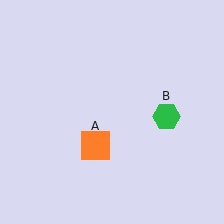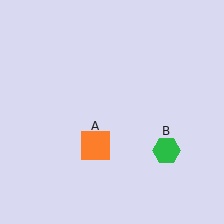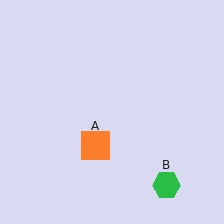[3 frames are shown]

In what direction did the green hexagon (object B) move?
The green hexagon (object B) moved down.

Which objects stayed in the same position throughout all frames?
Orange square (object A) remained stationary.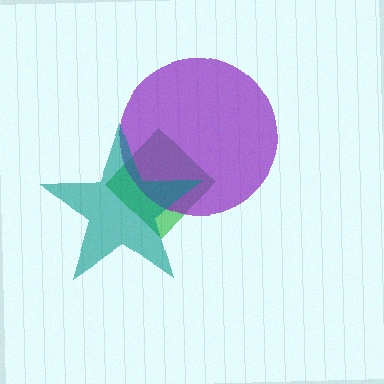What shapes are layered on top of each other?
The layered shapes are: a green diamond, a purple circle, a teal star.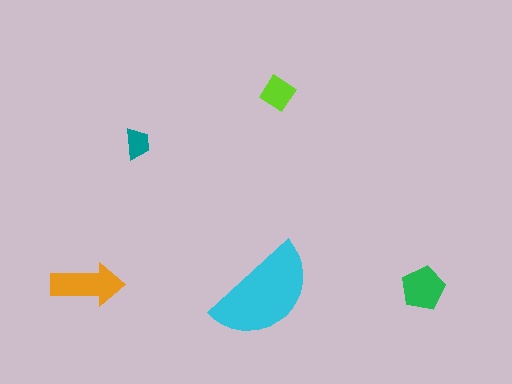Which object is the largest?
The cyan semicircle.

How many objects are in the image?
There are 5 objects in the image.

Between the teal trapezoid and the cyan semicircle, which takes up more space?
The cyan semicircle.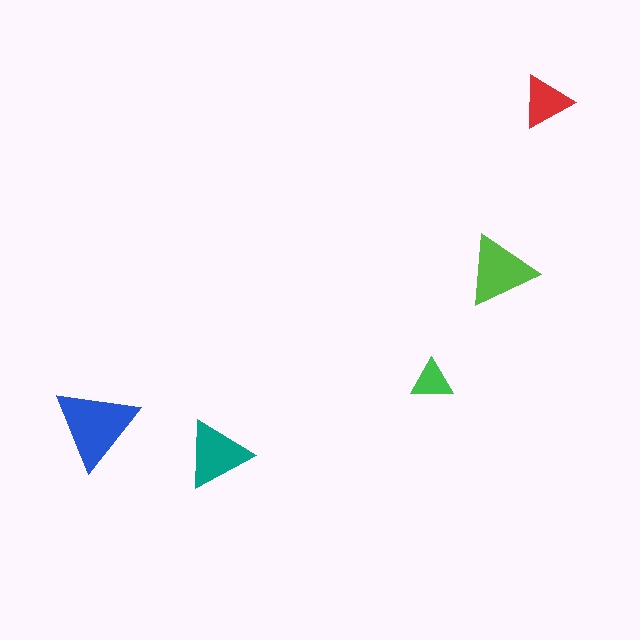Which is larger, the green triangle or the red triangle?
The red one.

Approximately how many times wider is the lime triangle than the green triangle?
About 1.5 times wider.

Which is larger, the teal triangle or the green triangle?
The teal one.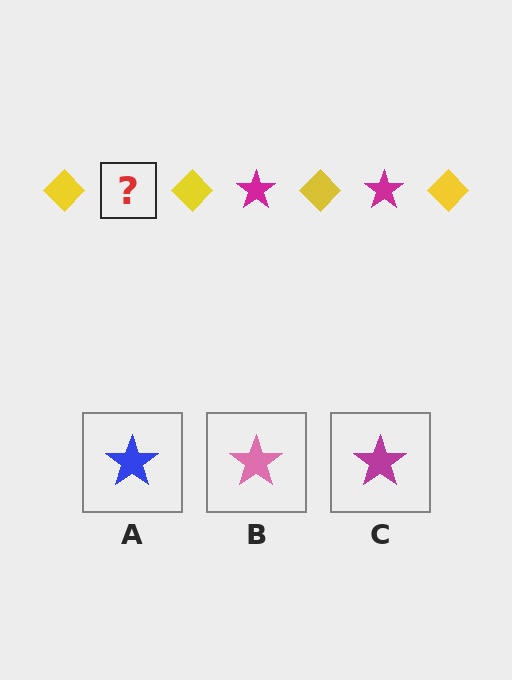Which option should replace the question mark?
Option C.